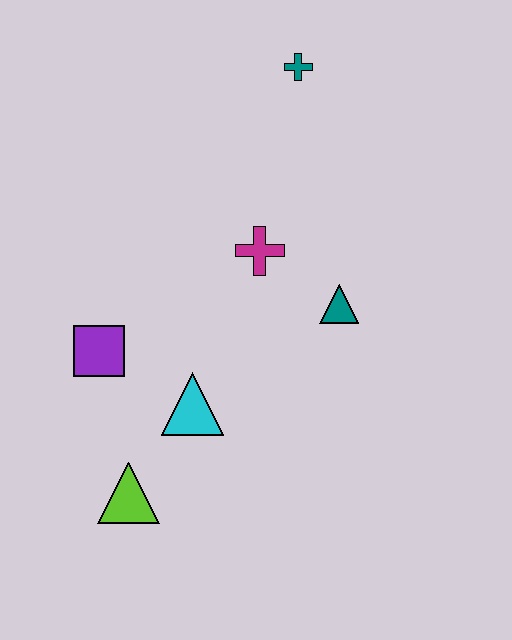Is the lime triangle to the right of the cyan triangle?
No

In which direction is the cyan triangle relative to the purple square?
The cyan triangle is to the right of the purple square.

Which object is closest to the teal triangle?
The magenta cross is closest to the teal triangle.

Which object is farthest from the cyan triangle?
The teal cross is farthest from the cyan triangle.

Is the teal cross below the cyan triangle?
No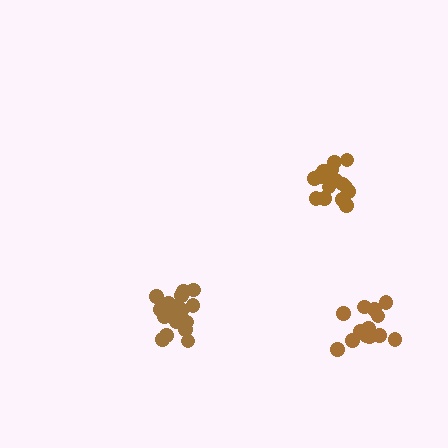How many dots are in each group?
Group 1: 17 dots, Group 2: 19 dots, Group 3: 13 dots (49 total).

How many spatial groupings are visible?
There are 3 spatial groupings.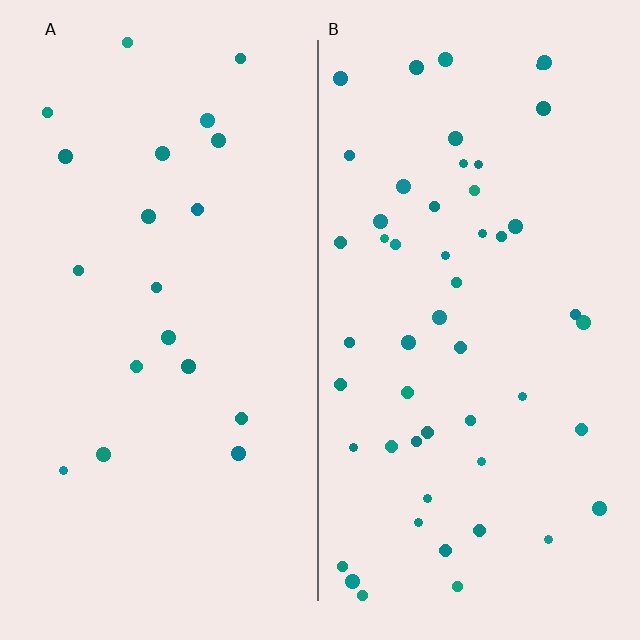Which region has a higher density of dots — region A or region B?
B (the right).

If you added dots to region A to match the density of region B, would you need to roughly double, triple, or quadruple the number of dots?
Approximately triple.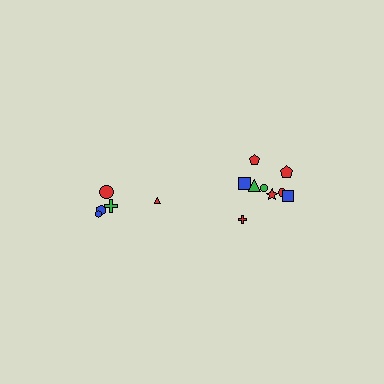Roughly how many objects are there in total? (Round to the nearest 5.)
Roughly 15 objects in total.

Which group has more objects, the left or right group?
The right group.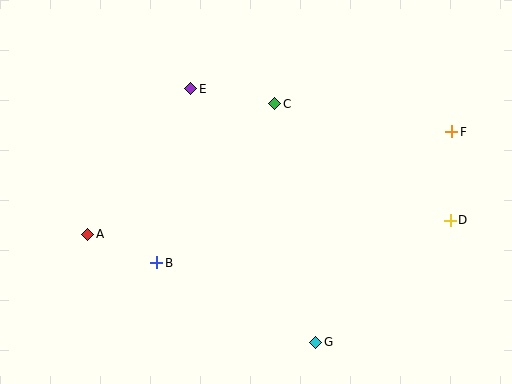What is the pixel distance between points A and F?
The distance between A and F is 378 pixels.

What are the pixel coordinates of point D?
Point D is at (450, 220).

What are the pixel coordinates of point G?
Point G is at (316, 342).